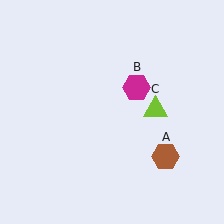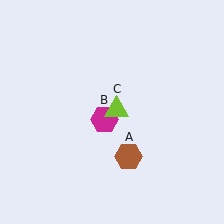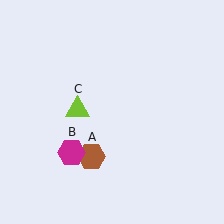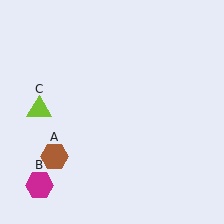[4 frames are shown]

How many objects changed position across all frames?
3 objects changed position: brown hexagon (object A), magenta hexagon (object B), lime triangle (object C).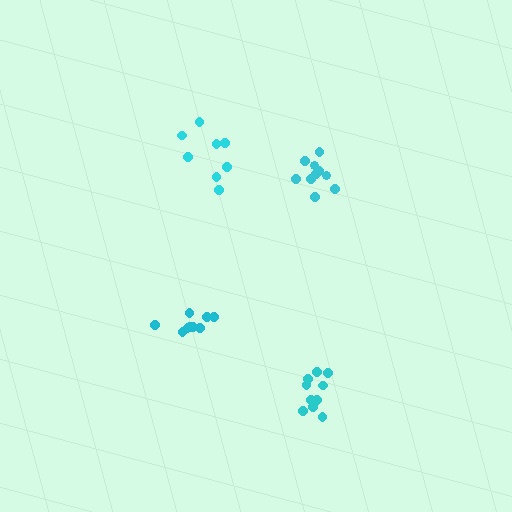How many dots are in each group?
Group 1: 8 dots, Group 2: 10 dots, Group 3: 9 dots, Group 4: 10 dots (37 total).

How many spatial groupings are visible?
There are 4 spatial groupings.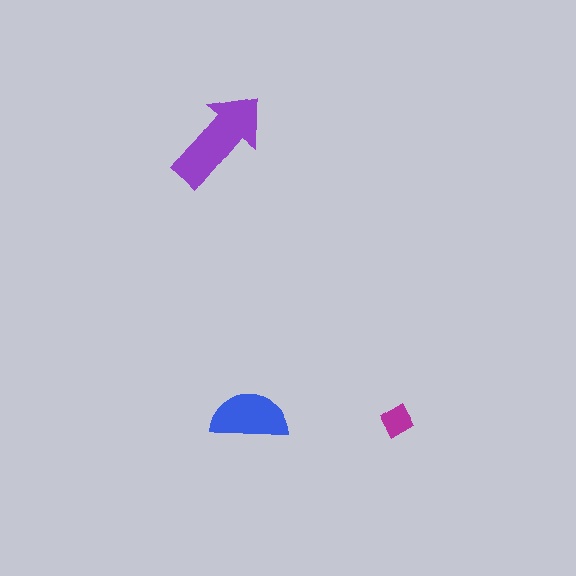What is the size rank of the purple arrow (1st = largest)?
1st.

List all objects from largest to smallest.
The purple arrow, the blue semicircle, the magenta square.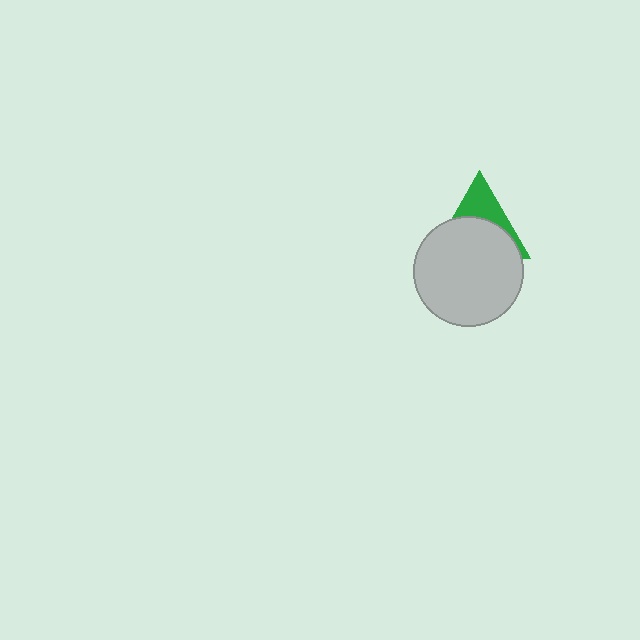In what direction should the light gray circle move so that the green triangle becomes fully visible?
The light gray circle should move down. That is the shortest direction to clear the overlap and leave the green triangle fully visible.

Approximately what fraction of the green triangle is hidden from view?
Roughly 64% of the green triangle is hidden behind the light gray circle.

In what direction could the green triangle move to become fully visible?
The green triangle could move up. That would shift it out from behind the light gray circle entirely.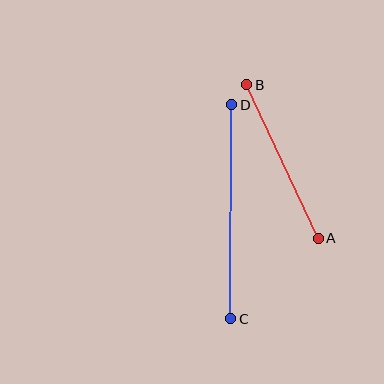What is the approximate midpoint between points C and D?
The midpoint is at approximately (231, 212) pixels.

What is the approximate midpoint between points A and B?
The midpoint is at approximately (282, 162) pixels.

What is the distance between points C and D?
The distance is approximately 214 pixels.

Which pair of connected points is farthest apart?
Points C and D are farthest apart.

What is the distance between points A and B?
The distance is approximately 170 pixels.